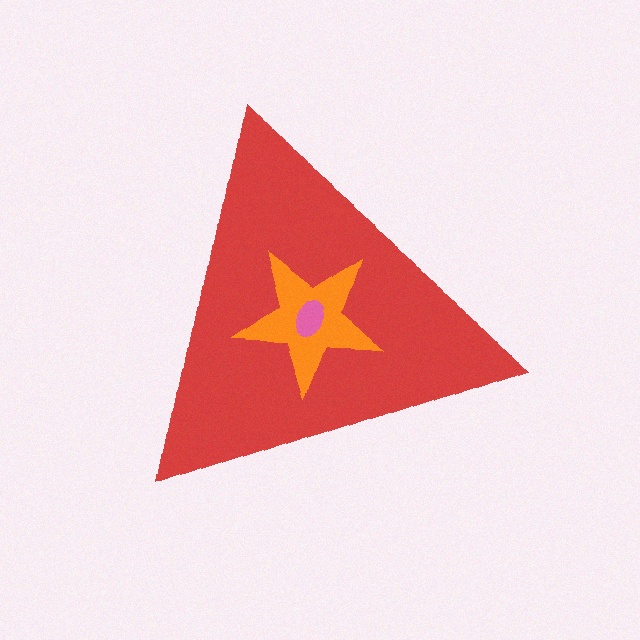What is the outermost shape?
The red triangle.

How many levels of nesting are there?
3.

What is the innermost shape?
The pink ellipse.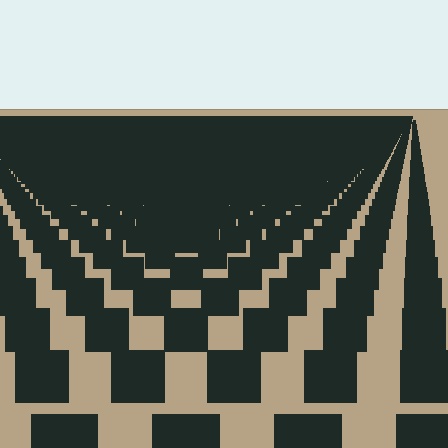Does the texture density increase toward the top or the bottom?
Density increases toward the top.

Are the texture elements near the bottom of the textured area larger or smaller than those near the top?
Larger. Near the bottom, elements are closer to the viewer and appear at a bigger on-screen size.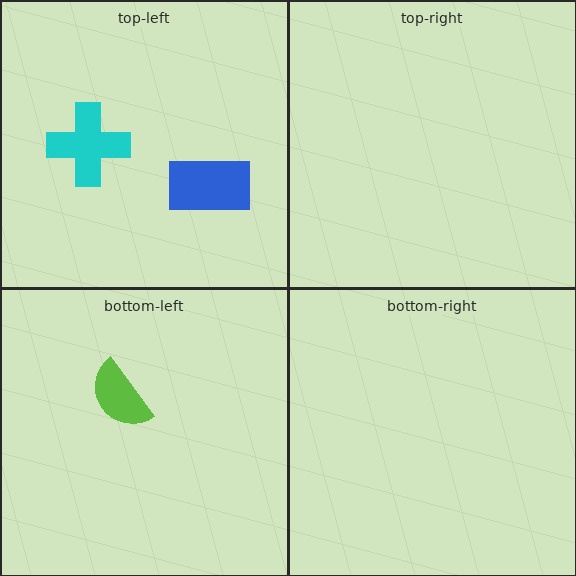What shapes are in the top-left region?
The cyan cross, the blue rectangle.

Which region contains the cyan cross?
The top-left region.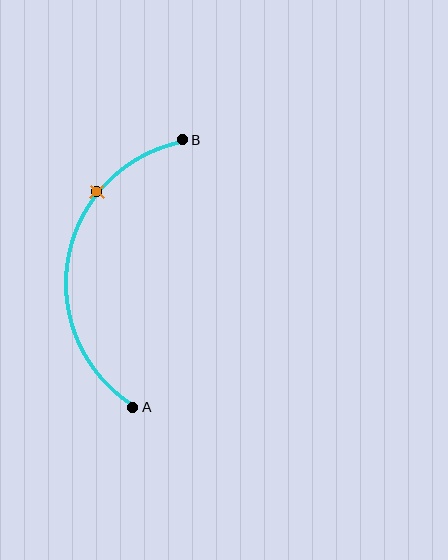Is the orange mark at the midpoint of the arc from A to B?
No. The orange mark lies on the arc but is closer to endpoint B. The arc midpoint would be at the point on the curve equidistant along the arc from both A and B.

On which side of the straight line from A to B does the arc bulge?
The arc bulges to the left of the straight line connecting A and B.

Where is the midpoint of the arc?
The arc midpoint is the point on the curve farthest from the straight line joining A and B. It sits to the left of that line.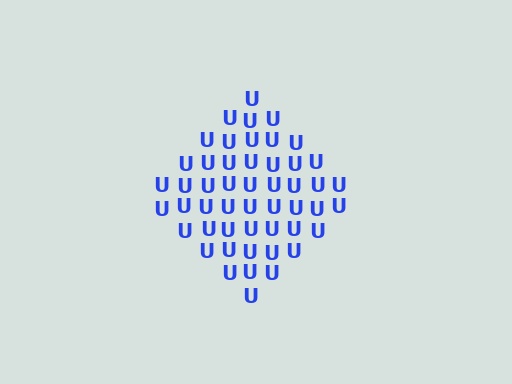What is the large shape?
The large shape is a diamond.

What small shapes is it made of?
It is made of small letter U's.